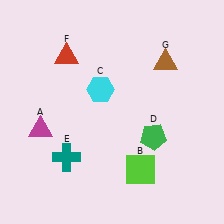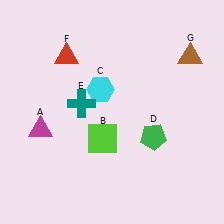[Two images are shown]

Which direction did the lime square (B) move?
The lime square (B) moved left.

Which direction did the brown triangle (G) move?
The brown triangle (G) moved right.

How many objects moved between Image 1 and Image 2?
3 objects moved between the two images.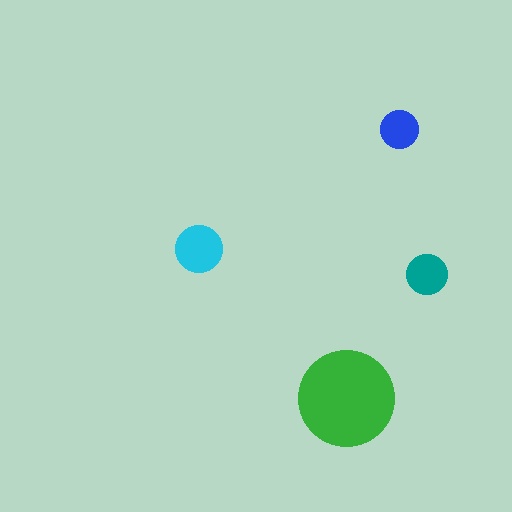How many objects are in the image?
There are 4 objects in the image.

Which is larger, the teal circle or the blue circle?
The teal one.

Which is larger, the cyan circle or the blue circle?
The cyan one.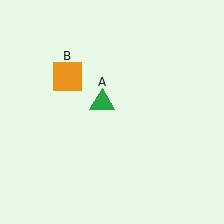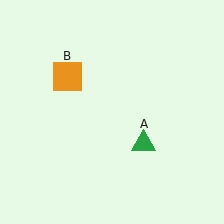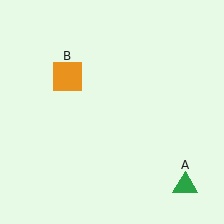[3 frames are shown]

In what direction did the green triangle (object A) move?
The green triangle (object A) moved down and to the right.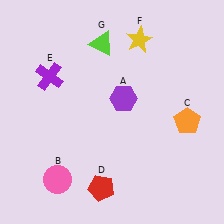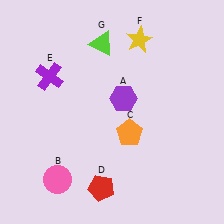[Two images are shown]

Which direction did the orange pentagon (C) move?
The orange pentagon (C) moved left.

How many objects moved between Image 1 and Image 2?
1 object moved between the two images.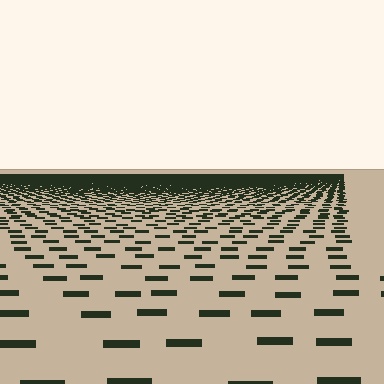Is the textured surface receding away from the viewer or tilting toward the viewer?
The surface is receding away from the viewer. Texture elements get smaller and denser toward the top.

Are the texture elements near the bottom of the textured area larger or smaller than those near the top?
Larger. Near the bottom, elements are closer to the viewer and appear at a bigger on-screen size.